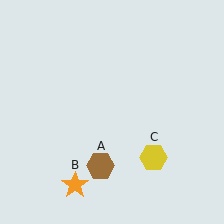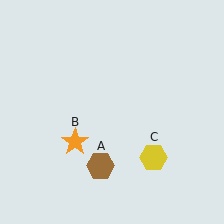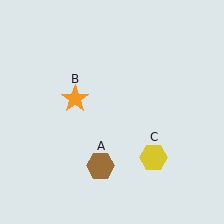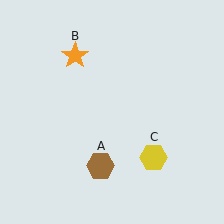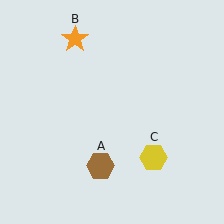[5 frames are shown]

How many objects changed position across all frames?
1 object changed position: orange star (object B).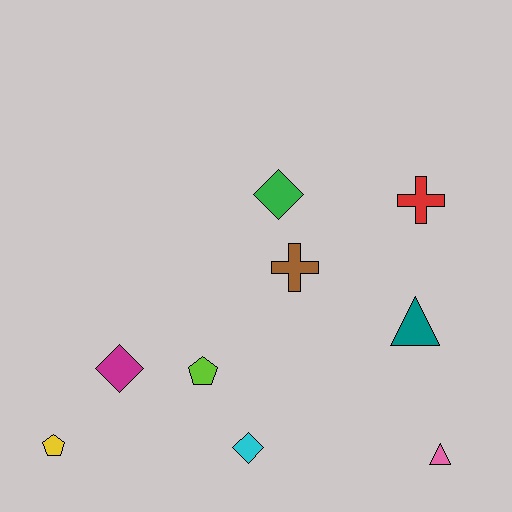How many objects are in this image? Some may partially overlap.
There are 9 objects.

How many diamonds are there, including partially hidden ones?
There are 3 diamonds.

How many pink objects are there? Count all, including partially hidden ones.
There is 1 pink object.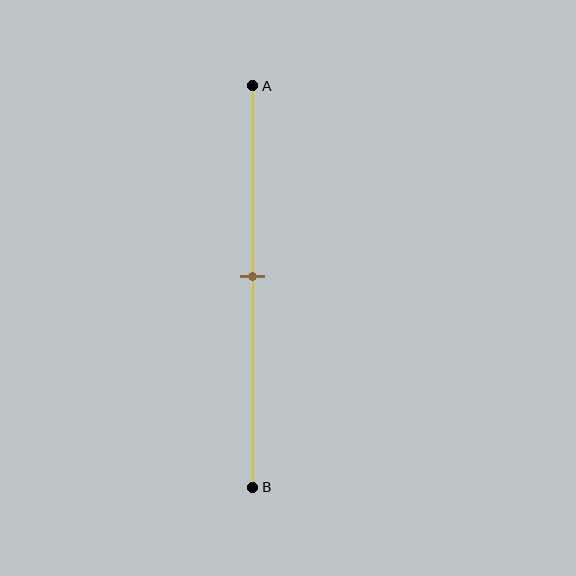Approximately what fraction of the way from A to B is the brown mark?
The brown mark is approximately 50% of the way from A to B.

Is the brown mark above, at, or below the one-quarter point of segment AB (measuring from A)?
The brown mark is below the one-quarter point of segment AB.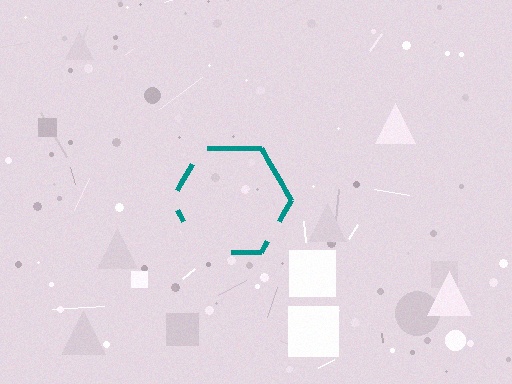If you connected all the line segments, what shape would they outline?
They would outline a hexagon.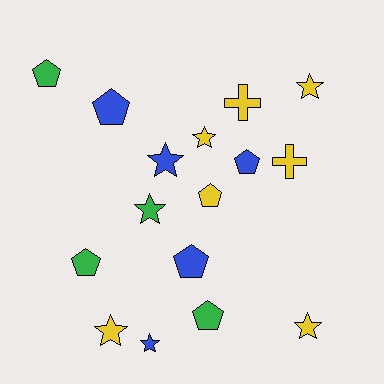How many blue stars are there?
There are 2 blue stars.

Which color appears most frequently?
Yellow, with 7 objects.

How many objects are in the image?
There are 16 objects.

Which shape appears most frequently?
Pentagon, with 7 objects.